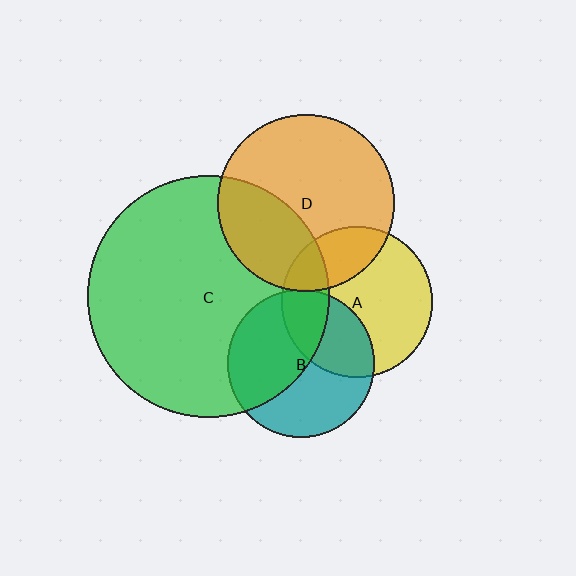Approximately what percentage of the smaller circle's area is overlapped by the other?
Approximately 25%.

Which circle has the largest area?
Circle C (green).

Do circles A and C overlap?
Yes.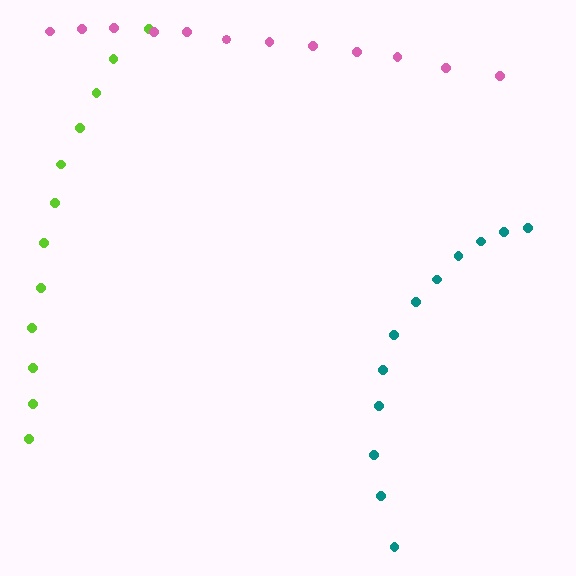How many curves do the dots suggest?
There are 3 distinct paths.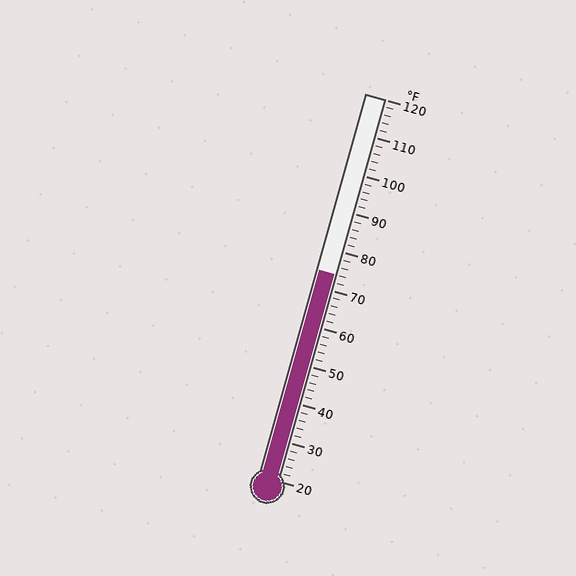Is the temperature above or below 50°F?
The temperature is above 50°F.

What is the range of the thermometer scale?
The thermometer scale ranges from 20°F to 120°F.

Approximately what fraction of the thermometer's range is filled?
The thermometer is filled to approximately 55% of its range.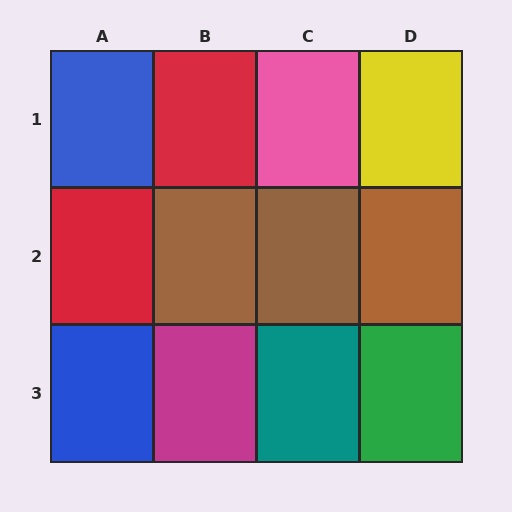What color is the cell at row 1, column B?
Red.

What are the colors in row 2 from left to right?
Red, brown, brown, brown.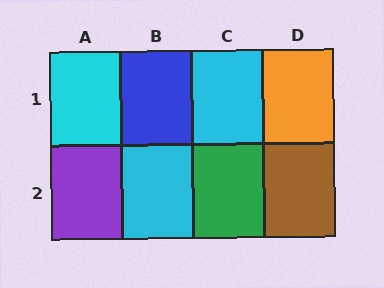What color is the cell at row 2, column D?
Brown.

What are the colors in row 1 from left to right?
Cyan, blue, cyan, orange.